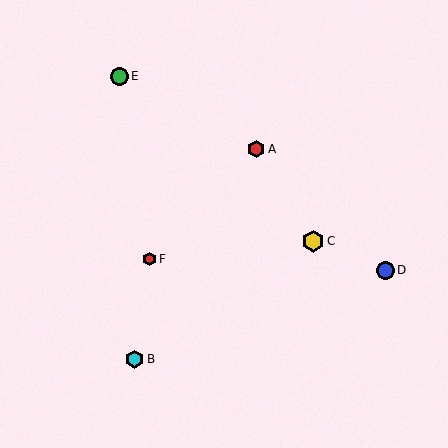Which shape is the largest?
The yellow hexagon (labeled C) is the largest.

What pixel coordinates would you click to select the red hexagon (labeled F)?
Click at (149, 259) to select the red hexagon F.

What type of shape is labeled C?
Shape C is a yellow hexagon.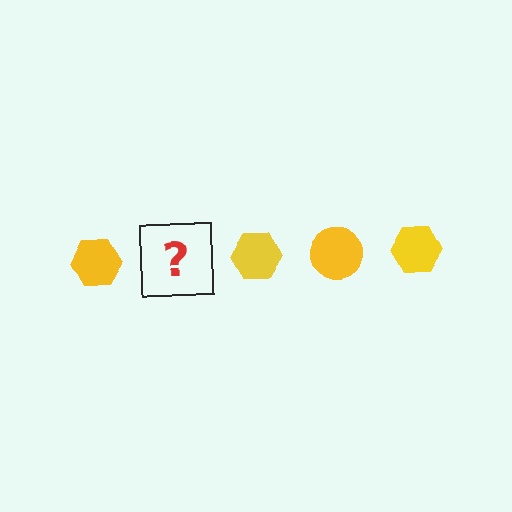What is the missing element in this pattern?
The missing element is a yellow circle.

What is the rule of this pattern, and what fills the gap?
The rule is that the pattern cycles through hexagon, circle shapes in yellow. The gap should be filled with a yellow circle.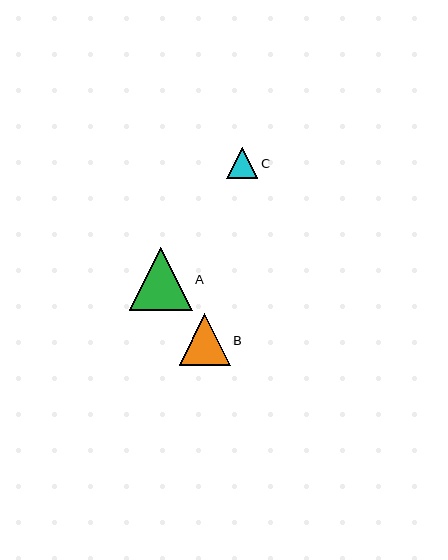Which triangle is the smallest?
Triangle C is the smallest with a size of approximately 31 pixels.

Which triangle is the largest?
Triangle A is the largest with a size of approximately 63 pixels.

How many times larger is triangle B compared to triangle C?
Triangle B is approximately 1.6 times the size of triangle C.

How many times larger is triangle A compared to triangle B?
Triangle A is approximately 1.2 times the size of triangle B.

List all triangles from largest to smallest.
From largest to smallest: A, B, C.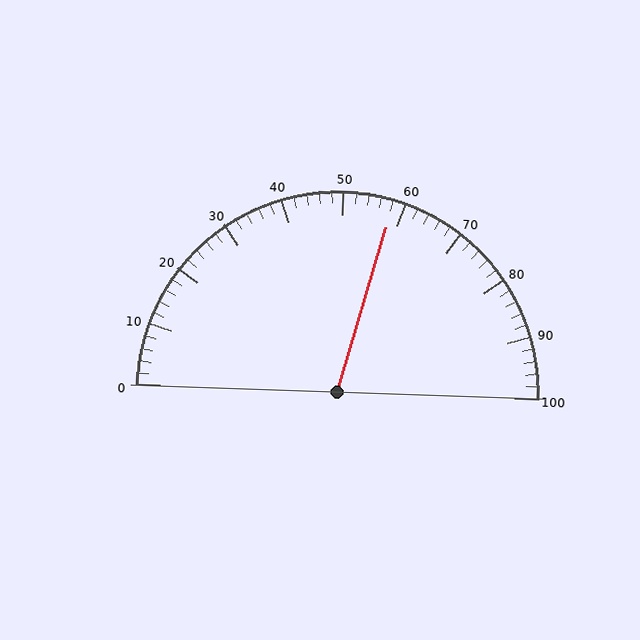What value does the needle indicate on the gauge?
The needle indicates approximately 58.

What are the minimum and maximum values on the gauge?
The gauge ranges from 0 to 100.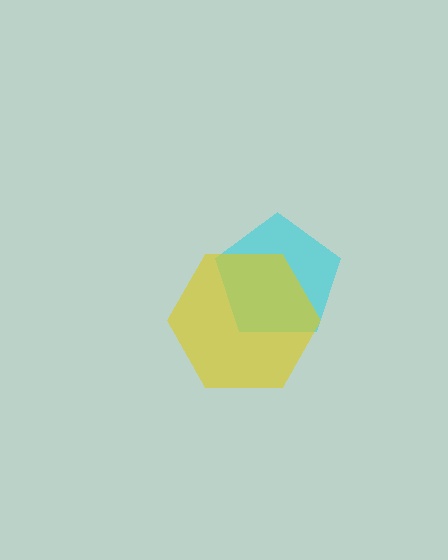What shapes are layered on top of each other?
The layered shapes are: a cyan pentagon, a yellow hexagon.